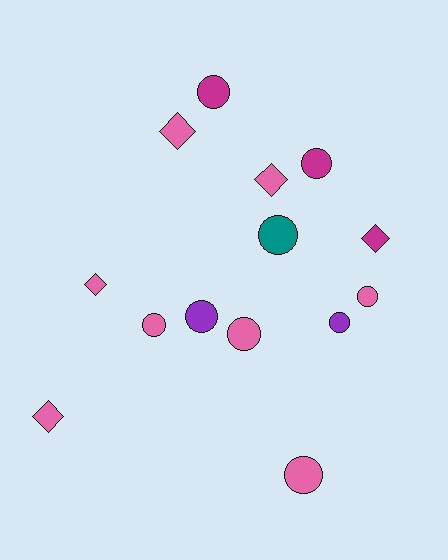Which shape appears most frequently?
Circle, with 9 objects.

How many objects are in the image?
There are 14 objects.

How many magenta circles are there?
There are 2 magenta circles.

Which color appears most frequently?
Pink, with 8 objects.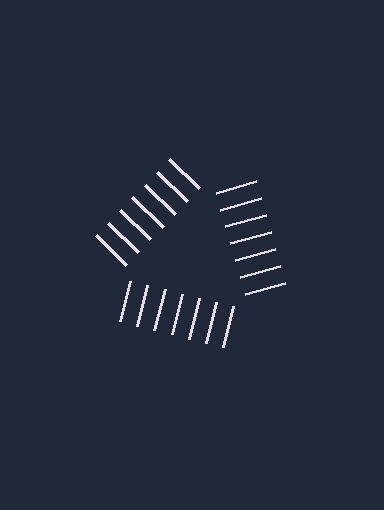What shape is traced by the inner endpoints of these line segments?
An illusory triangle — the line segments terminate on its edges but no continuous stroke is drawn.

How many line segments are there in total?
21 — 7 along each of the 3 edges.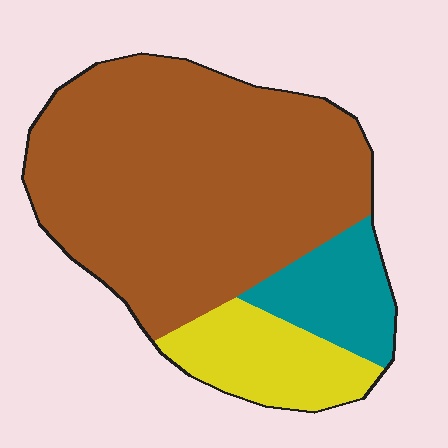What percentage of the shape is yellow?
Yellow covers 16% of the shape.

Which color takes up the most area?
Brown, at roughly 70%.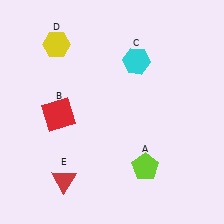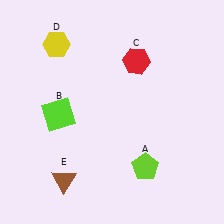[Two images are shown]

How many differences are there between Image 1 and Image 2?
There are 3 differences between the two images.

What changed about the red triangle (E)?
In Image 1, E is red. In Image 2, it changed to brown.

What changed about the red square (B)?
In Image 1, B is red. In Image 2, it changed to lime.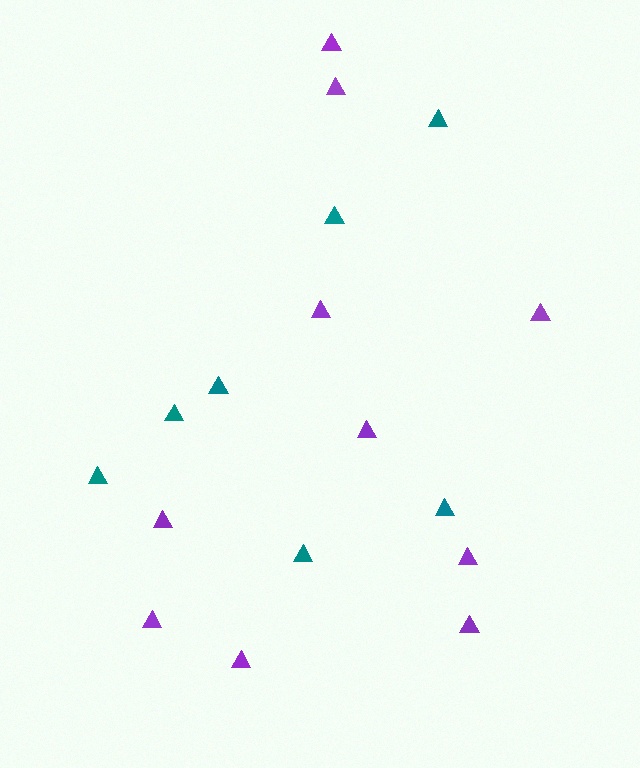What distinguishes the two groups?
There are 2 groups: one group of purple triangles (10) and one group of teal triangles (7).